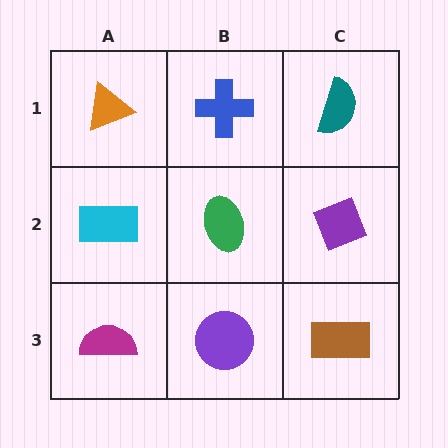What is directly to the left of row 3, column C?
A purple circle.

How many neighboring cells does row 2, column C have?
3.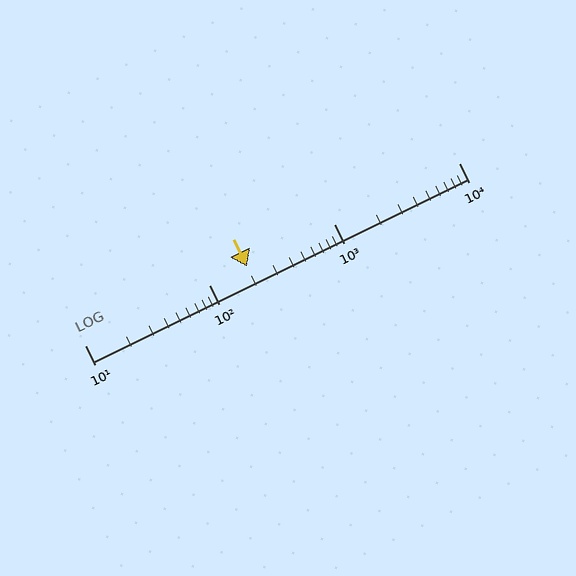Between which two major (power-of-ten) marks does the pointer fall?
The pointer is between 100 and 1000.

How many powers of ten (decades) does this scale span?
The scale spans 3 decades, from 10 to 10000.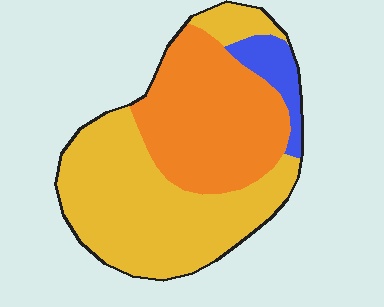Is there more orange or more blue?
Orange.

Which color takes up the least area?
Blue, at roughly 10%.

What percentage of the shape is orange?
Orange takes up between a quarter and a half of the shape.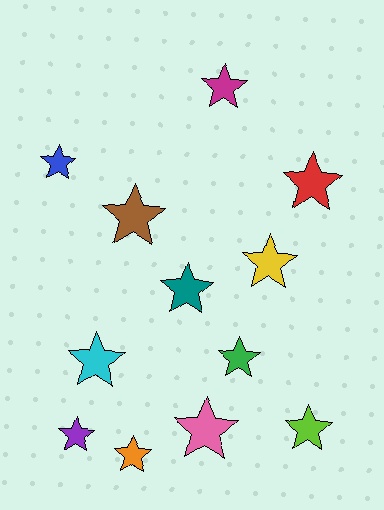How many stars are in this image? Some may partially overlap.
There are 12 stars.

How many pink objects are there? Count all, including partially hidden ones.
There is 1 pink object.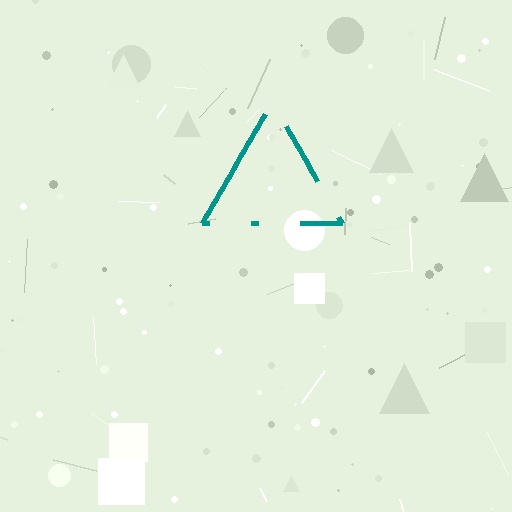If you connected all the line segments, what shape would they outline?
They would outline a triangle.